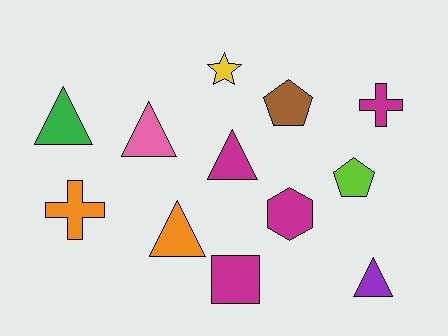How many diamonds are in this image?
There are no diamonds.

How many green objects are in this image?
There is 1 green object.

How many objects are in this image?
There are 12 objects.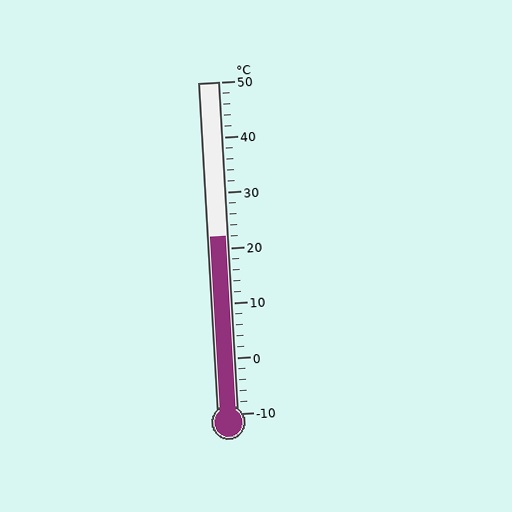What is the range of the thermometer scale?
The thermometer scale ranges from -10°C to 50°C.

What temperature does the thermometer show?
The thermometer shows approximately 22°C.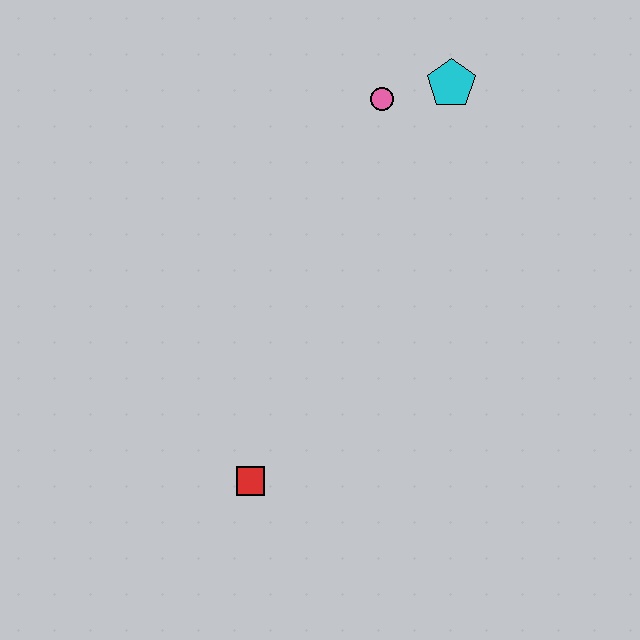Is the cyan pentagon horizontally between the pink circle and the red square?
No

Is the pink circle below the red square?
No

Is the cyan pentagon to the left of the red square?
No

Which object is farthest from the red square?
The cyan pentagon is farthest from the red square.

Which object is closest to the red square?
The pink circle is closest to the red square.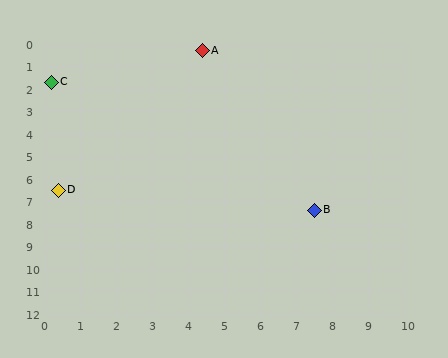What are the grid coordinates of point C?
Point C is at approximately (0.2, 1.7).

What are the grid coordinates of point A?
Point A is at approximately (4.4, 0.3).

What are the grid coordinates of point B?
Point B is at approximately (7.5, 7.4).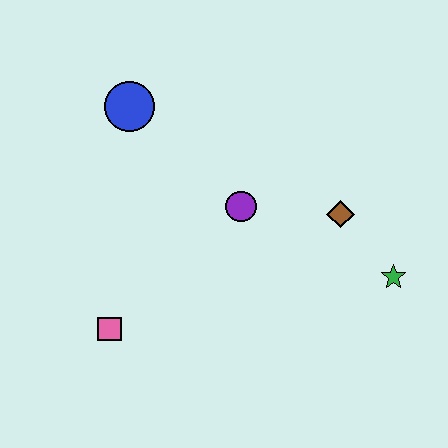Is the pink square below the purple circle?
Yes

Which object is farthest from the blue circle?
The green star is farthest from the blue circle.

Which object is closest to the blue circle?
The purple circle is closest to the blue circle.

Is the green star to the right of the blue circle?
Yes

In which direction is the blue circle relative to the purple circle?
The blue circle is to the left of the purple circle.